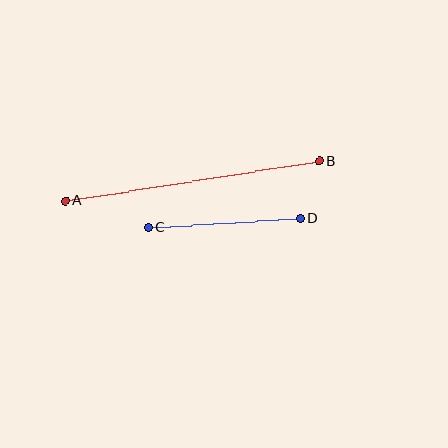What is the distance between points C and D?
The distance is approximately 152 pixels.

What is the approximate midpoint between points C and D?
The midpoint is at approximately (224, 223) pixels.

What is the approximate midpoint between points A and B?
The midpoint is at approximately (192, 181) pixels.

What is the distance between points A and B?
The distance is approximately 257 pixels.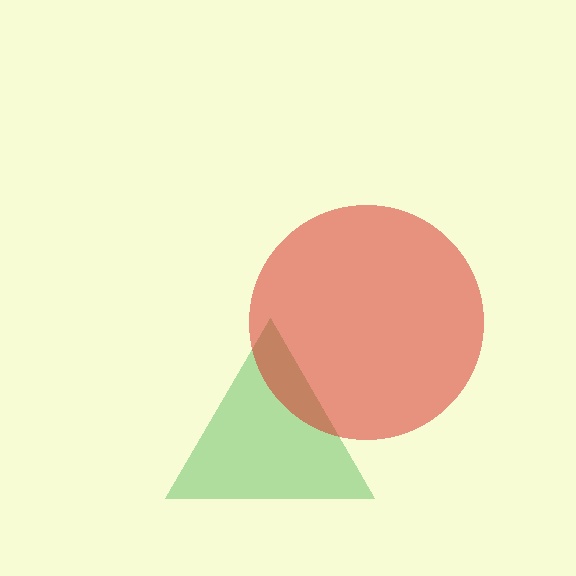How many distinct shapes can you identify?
There are 2 distinct shapes: a green triangle, a red circle.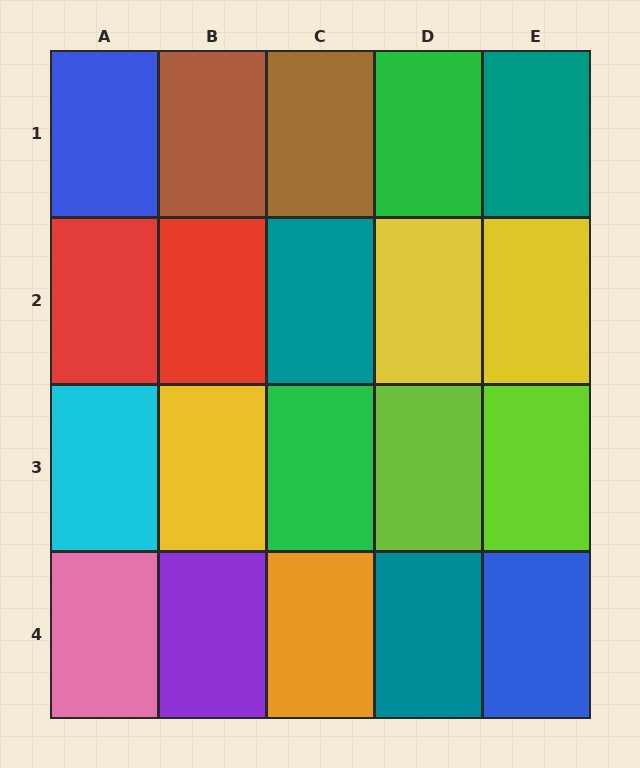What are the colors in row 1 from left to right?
Blue, brown, brown, green, teal.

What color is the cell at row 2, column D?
Yellow.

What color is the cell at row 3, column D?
Lime.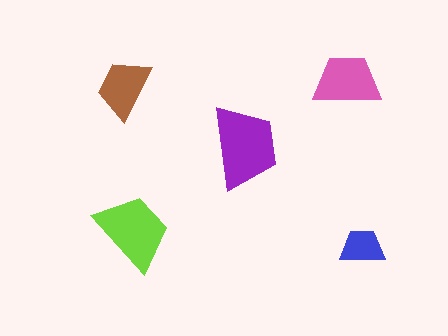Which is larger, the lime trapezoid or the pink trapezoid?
The lime one.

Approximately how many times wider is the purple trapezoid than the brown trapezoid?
About 1.5 times wider.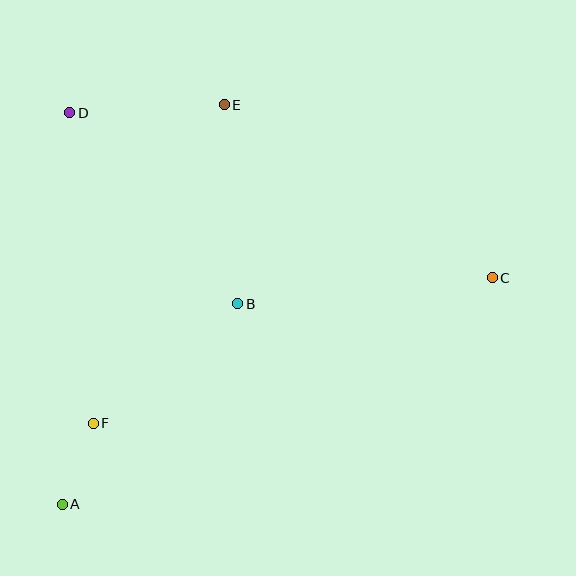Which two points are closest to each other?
Points A and F are closest to each other.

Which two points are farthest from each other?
Points A and C are farthest from each other.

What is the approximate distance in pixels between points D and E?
The distance between D and E is approximately 155 pixels.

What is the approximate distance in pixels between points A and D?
The distance between A and D is approximately 391 pixels.